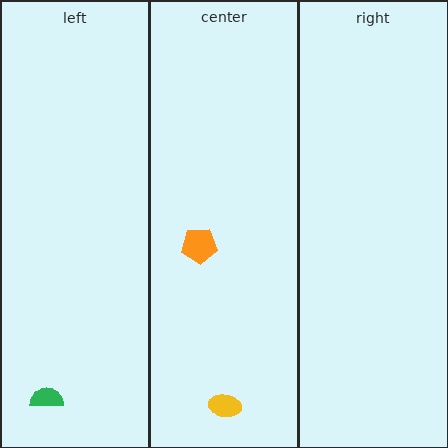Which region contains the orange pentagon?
The center region.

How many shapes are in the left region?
1.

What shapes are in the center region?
The yellow ellipse, the orange pentagon.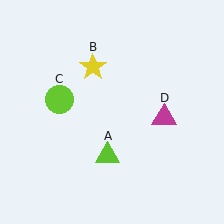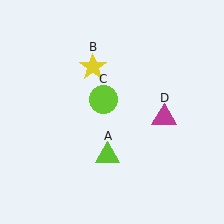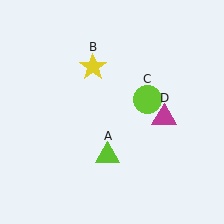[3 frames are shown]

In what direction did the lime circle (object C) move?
The lime circle (object C) moved right.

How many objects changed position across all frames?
1 object changed position: lime circle (object C).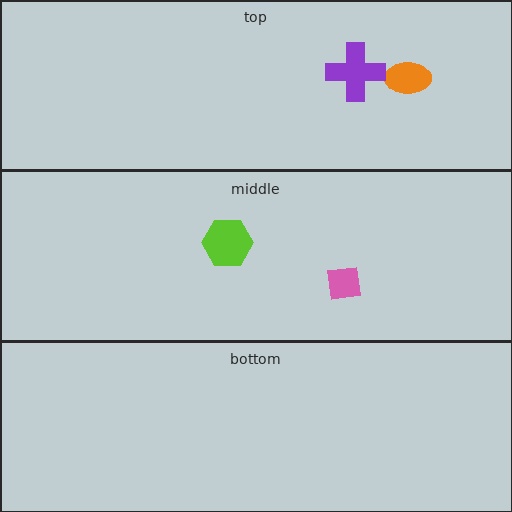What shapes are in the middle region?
The lime hexagon, the pink square.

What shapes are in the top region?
The orange ellipse, the purple cross.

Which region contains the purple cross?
The top region.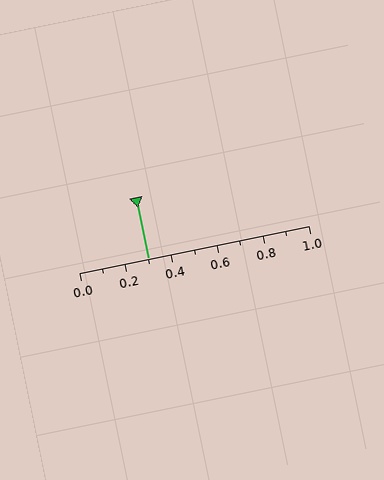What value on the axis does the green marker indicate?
The marker indicates approximately 0.3.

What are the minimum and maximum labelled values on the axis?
The axis runs from 0.0 to 1.0.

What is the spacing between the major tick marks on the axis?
The major ticks are spaced 0.2 apart.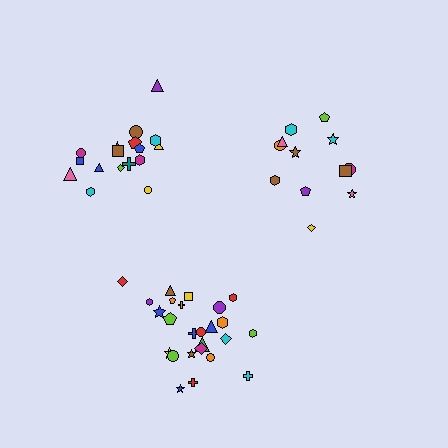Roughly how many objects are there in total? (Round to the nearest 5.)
Roughly 55 objects in total.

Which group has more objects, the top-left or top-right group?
The top-left group.